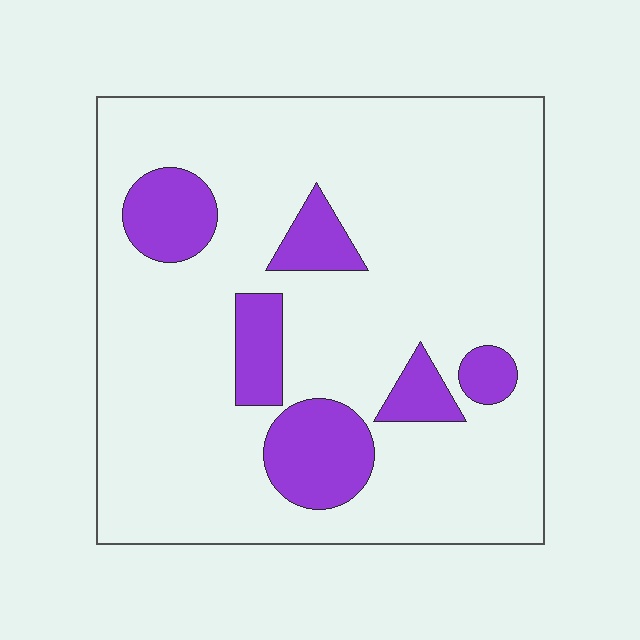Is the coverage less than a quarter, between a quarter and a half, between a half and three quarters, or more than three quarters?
Less than a quarter.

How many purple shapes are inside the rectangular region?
6.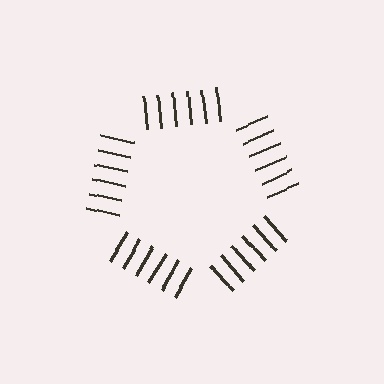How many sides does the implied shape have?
5 sides — the line-ends trace a pentagon.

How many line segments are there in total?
30 — 6 along each of the 5 edges.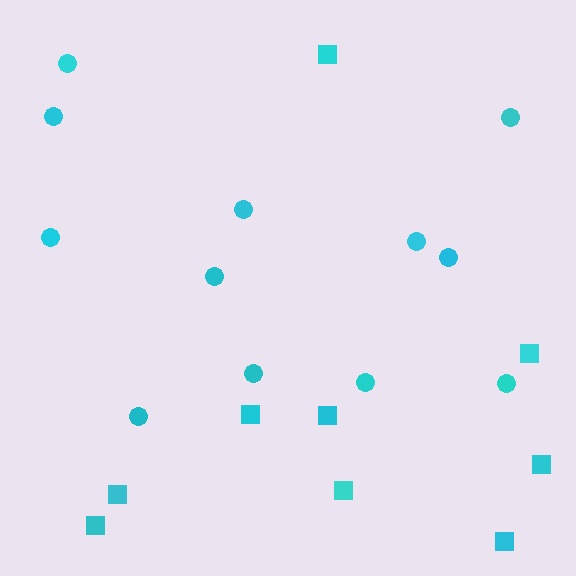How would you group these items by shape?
There are 2 groups: one group of circles (12) and one group of squares (9).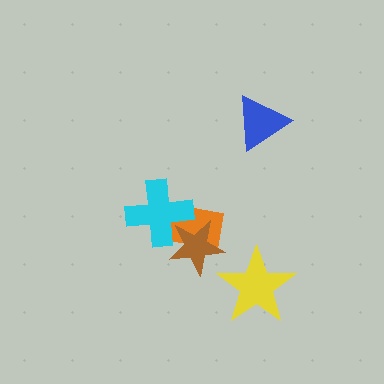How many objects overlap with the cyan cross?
2 objects overlap with the cyan cross.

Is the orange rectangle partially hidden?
Yes, it is partially covered by another shape.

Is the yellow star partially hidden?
No, no other shape covers it.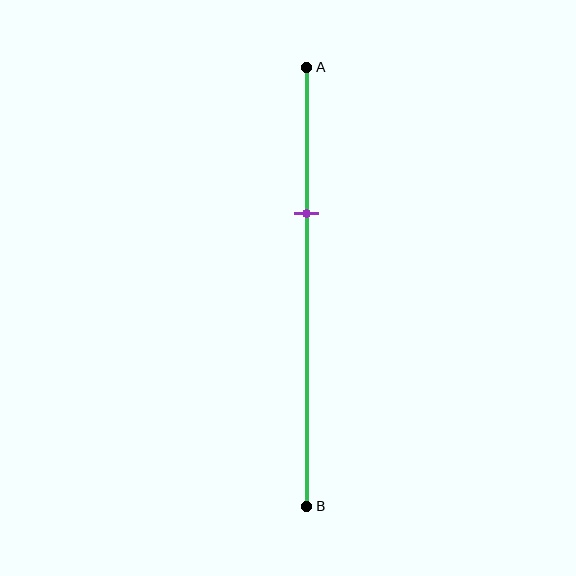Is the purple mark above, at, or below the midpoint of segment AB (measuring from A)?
The purple mark is above the midpoint of segment AB.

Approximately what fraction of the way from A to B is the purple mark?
The purple mark is approximately 35% of the way from A to B.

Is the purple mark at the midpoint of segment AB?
No, the mark is at about 35% from A, not at the 50% midpoint.